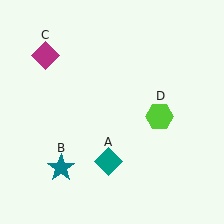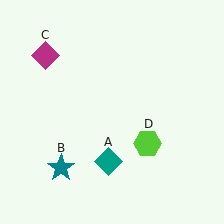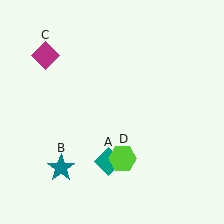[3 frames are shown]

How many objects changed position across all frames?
1 object changed position: lime hexagon (object D).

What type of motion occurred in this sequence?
The lime hexagon (object D) rotated clockwise around the center of the scene.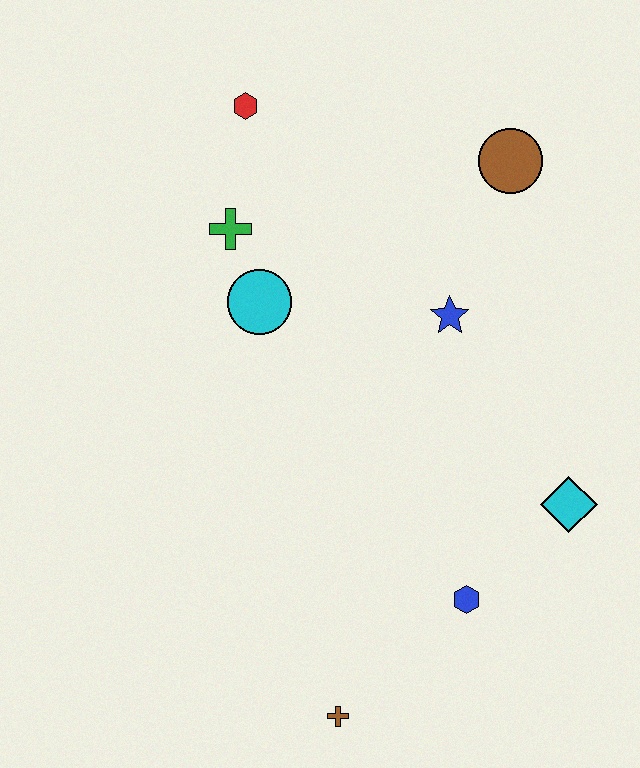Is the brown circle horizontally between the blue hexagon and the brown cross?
No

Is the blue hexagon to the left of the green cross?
No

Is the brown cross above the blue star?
No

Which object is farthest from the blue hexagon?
The red hexagon is farthest from the blue hexagon.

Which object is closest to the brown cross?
The blue hexagon is closest to the brown cross.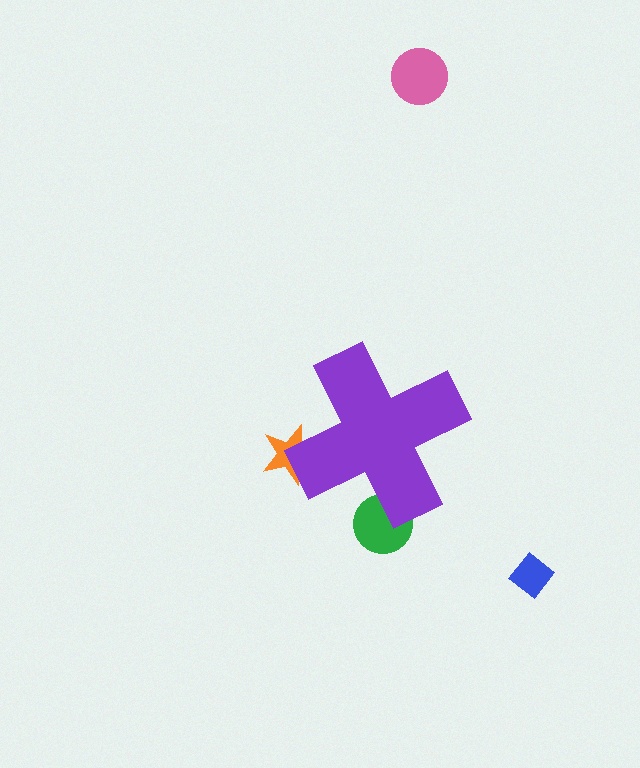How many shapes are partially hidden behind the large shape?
2 shapes are partially hidden.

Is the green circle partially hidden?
Yes, the green circle is partially hidden behind the purple cross.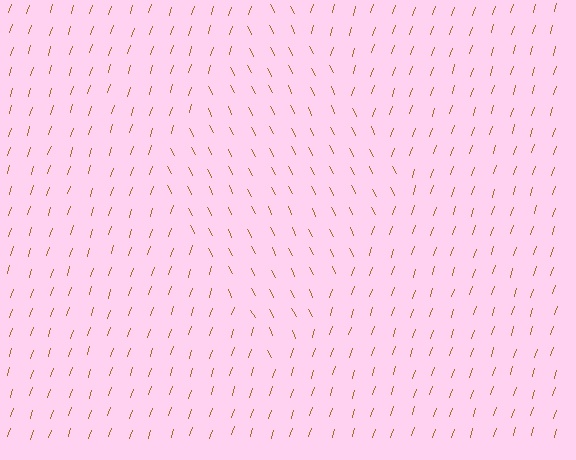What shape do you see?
I see a diamond.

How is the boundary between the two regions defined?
The boundary is defined purely by a change in line orientation (approximately 45 degrees difference). All lines are the same color and thickness.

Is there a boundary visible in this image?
Yes, there is a texture boundary formed by a change in line orientation.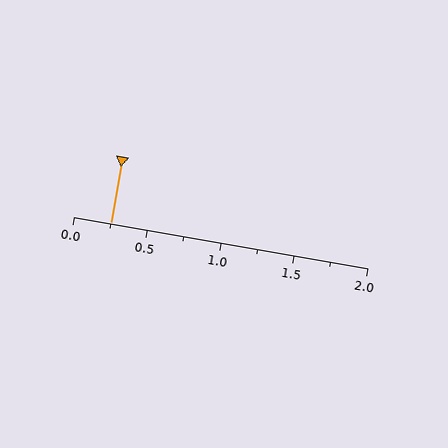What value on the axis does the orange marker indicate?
The marker indicates approximately 0.25.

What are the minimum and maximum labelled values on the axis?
The axis runs from 0.0 to 2.0.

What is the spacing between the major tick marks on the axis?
The major ticks are spaced 0.5 apart.